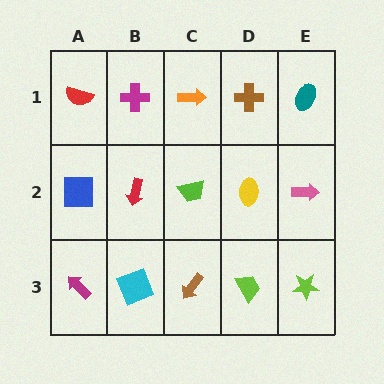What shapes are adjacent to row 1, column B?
A red arrow (row 2, column B), a red semicircle (row 1, column A), an orange arrow (row 1, column C).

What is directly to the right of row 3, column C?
A lime trapezoid.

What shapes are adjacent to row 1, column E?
A pink arrow (row 2, column E), a brown cross (row 1, column D).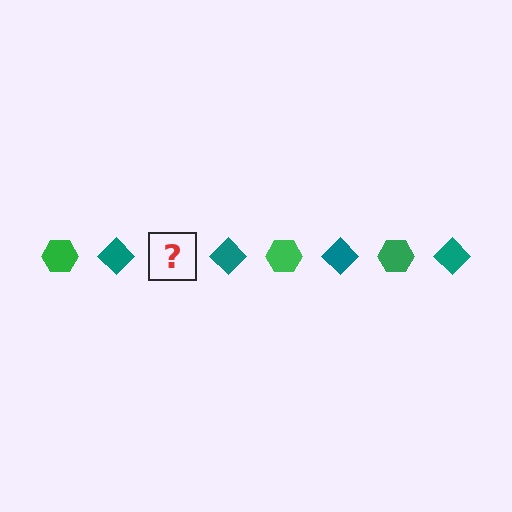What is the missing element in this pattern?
The missing element is a green hexagon.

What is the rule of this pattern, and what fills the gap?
The rule is that the pattern alternates between green hexagon and teal diamond. The gap should be filled with a green hexagon.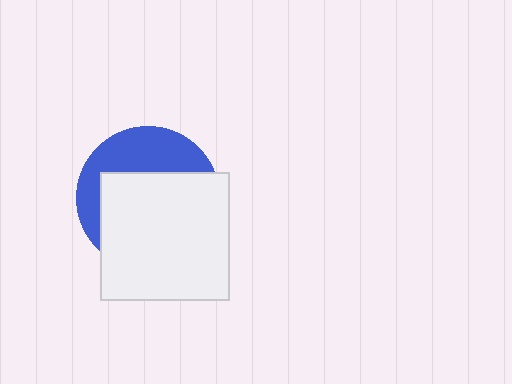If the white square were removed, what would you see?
You would see the complete blue circle.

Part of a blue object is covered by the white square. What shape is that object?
It is a circle.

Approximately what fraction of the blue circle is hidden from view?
Roughly 64% of the blue circle is hidden behind the white square.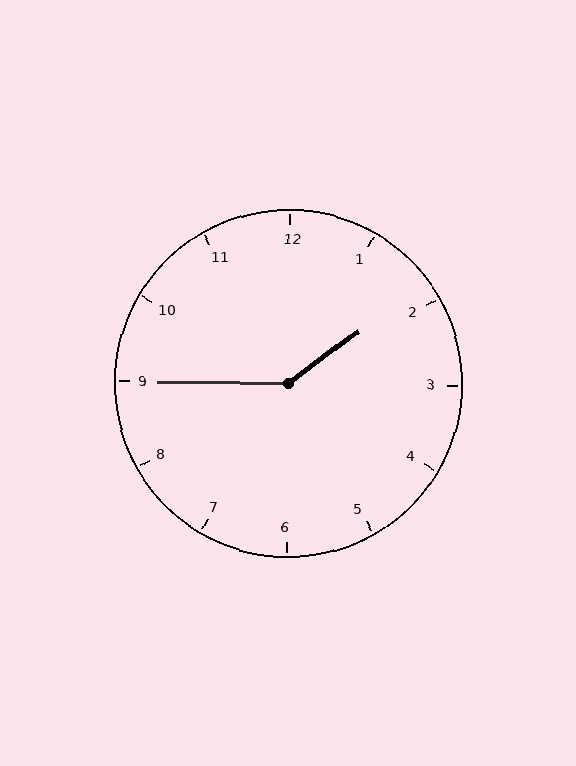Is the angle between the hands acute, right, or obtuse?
It is obtuse.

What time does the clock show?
1:45.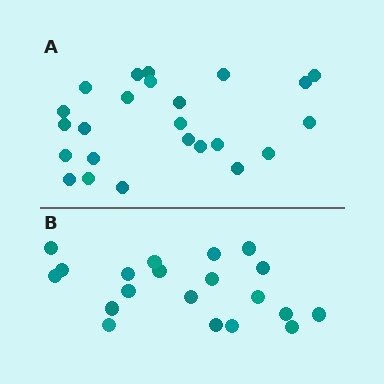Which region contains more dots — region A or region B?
Region A (the top region) has more dots.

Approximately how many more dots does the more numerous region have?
Region A has about 4 more dots than region B.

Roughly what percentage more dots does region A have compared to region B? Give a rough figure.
About 20% more.